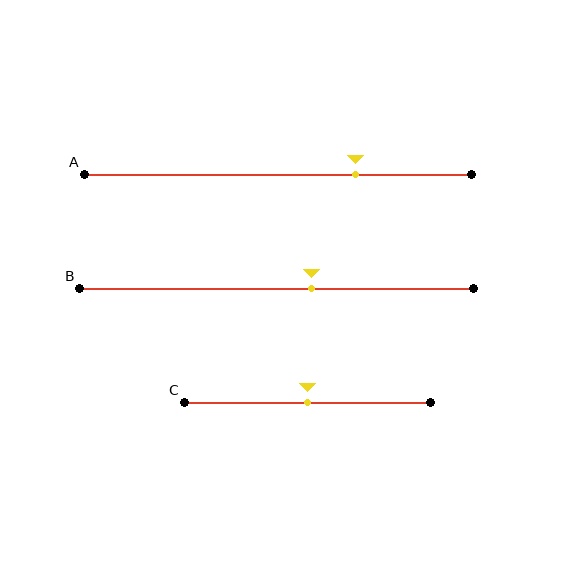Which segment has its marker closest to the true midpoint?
Segment C has its marker closest to the true midpoint.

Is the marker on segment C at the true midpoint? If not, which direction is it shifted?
Yes, the marker on segment C is at the true midpoint.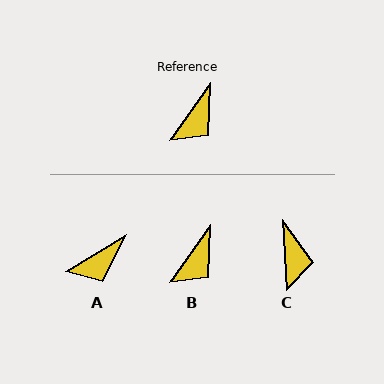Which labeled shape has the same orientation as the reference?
B.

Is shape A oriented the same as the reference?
No, it is off by about 24 degrees.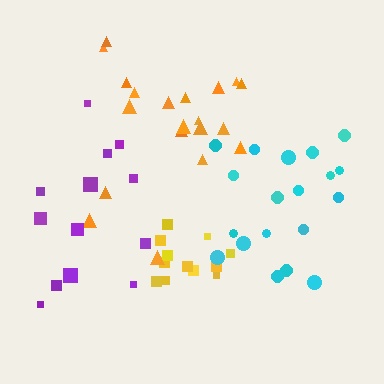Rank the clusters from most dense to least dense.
yellow, orange, cyan, purple.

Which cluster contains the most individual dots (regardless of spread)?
Orange (20).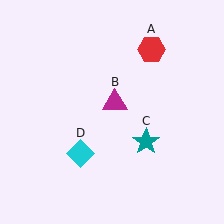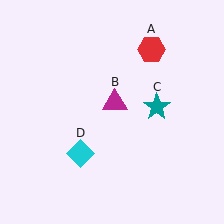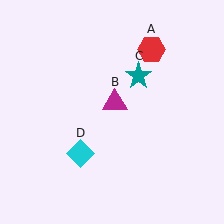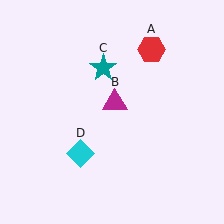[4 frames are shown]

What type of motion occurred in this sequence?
The teal star (object C) rotated counterclockwise around the center of the scene.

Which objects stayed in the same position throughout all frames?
Red hexagon (object A) and magenta triangle (object B) and cyan diamond (object D) remained stationary.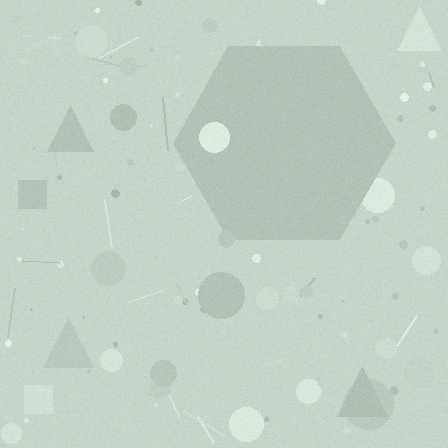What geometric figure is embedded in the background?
A hexagon is embedded in the background.